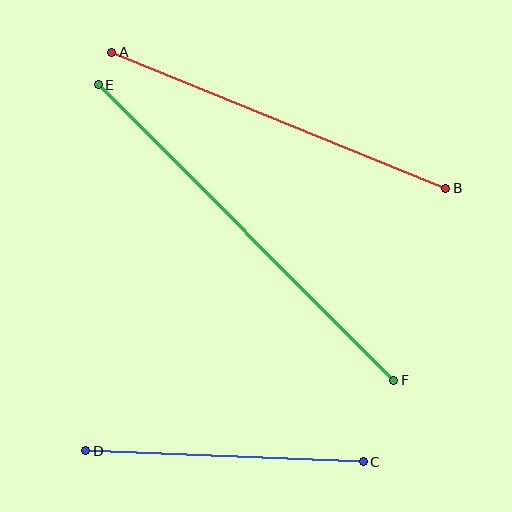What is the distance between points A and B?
The distance is approximately 361 pixels.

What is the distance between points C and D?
The distance is approximately 277 pixels.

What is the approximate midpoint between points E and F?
The midpoint is at approximately (246, 232) pixels.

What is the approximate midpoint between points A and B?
The midpoint is at approximately (279, 120) pixels.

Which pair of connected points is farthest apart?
Points E and F are farthest apart.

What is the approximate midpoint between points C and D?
The midpoint is at approximately (224, 456) pixels.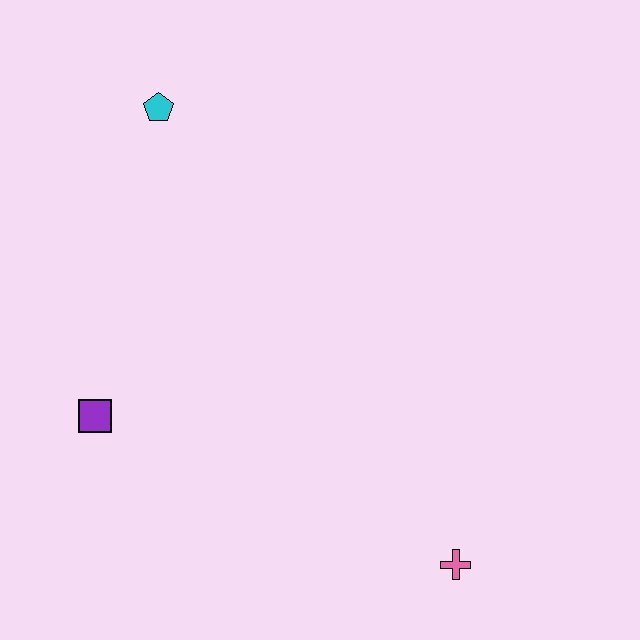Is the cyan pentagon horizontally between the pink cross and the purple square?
Yes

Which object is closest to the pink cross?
The purple square is closest to the pink cross.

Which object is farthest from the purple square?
The pink cross is farthest from the purple square.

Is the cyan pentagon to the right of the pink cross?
No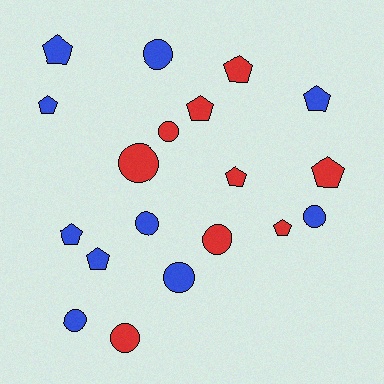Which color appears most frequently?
Blue, with 10 objects.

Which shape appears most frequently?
Pentagon, with 10 objects.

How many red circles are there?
There are 4 red circles.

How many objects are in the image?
There are 19 objects.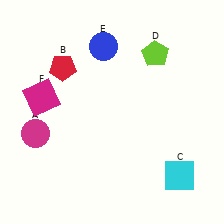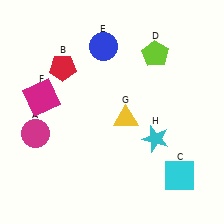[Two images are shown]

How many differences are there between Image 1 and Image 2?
There are 2 differences between the two images.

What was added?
A yellow triangle (G), a cyan star (H) were added in Image 2.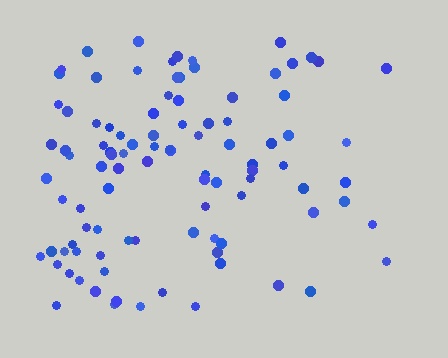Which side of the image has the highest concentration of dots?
The left.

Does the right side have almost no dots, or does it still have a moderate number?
Still a moderate number, just noticeably fewer than the left.